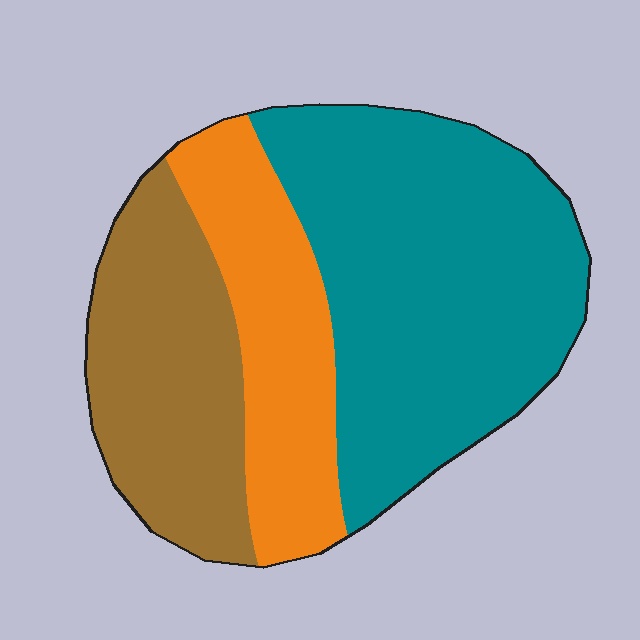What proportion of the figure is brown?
Brown takes up about one quarter (1/4) of the figure.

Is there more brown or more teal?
Teal.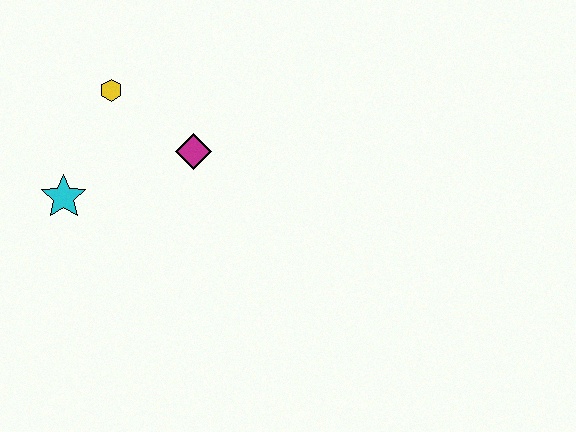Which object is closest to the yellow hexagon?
The magenta diamond is closest to the yellow hexagon.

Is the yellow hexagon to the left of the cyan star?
No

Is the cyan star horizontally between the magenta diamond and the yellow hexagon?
No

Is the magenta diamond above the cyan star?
Yes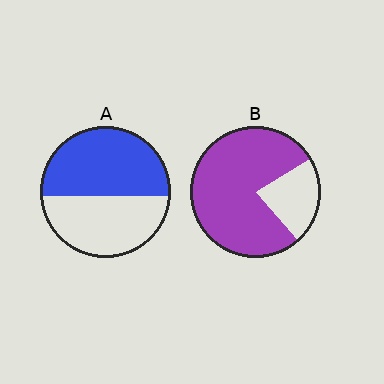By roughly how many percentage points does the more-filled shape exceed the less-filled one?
By roughly 25 percentage points (B over A).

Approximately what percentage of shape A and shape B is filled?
A is approximately 55% and B is approximately 80%.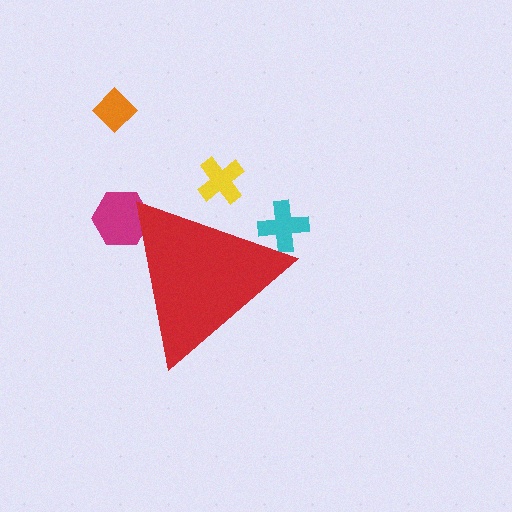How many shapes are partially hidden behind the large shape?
3 shapes are partially hidden.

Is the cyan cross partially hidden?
Yes, the cyan cross is partially hidden behind the red triangle.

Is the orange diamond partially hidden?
No, the orange diamond is fully visible.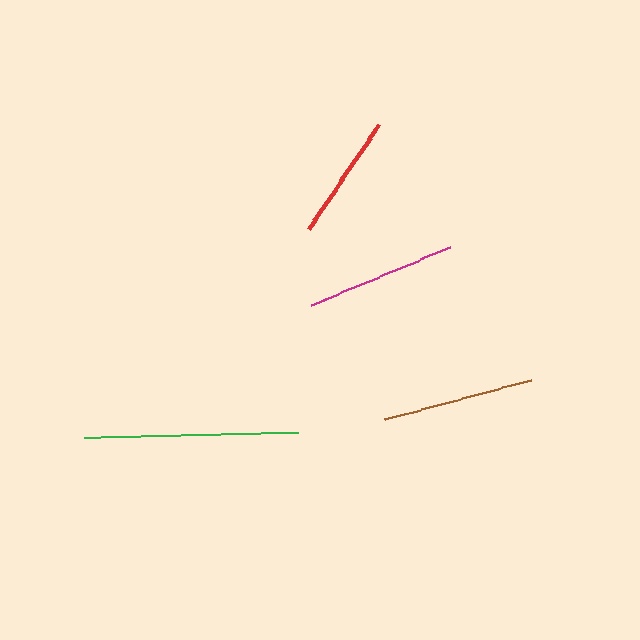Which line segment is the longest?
The green line is the longest at approximately 214 pixels.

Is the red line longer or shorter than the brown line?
The brown line is longer than the red line.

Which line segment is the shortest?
The red line is the shortest at approximately 127 pixels.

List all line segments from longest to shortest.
From longest to shortest: green, brown, magenta, red.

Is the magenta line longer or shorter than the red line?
The magenta line is longer than the red line.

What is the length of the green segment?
The green segment is approximately 214 pixels long.